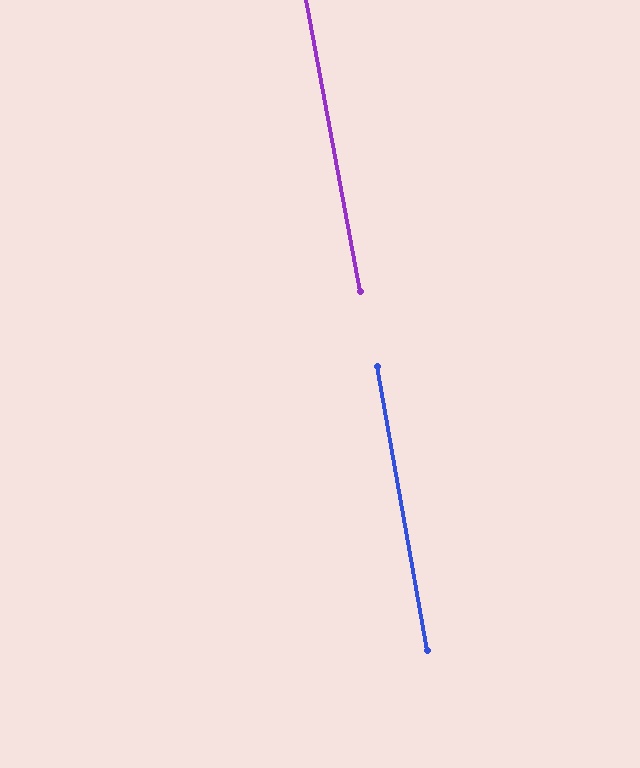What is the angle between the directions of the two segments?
Approximately 0 degrees.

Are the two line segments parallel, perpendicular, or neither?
Parallel — their directions differ by only 0.4°.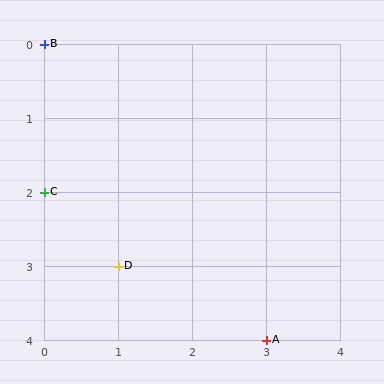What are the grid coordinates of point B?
Point B is at grid coordinates (0, 0).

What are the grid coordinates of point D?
Point D is at grid coordinates (1, 3).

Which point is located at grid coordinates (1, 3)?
Point D is at (1, 3).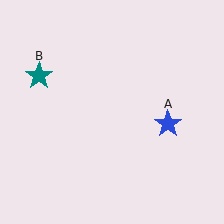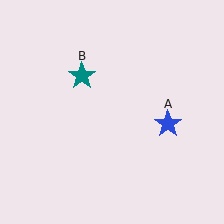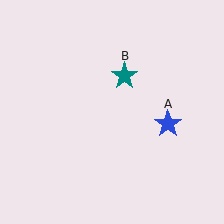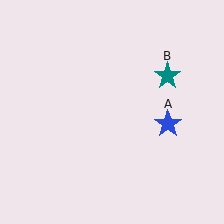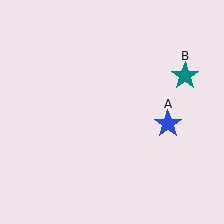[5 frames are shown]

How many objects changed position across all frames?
1 object changed position: teal star (object B).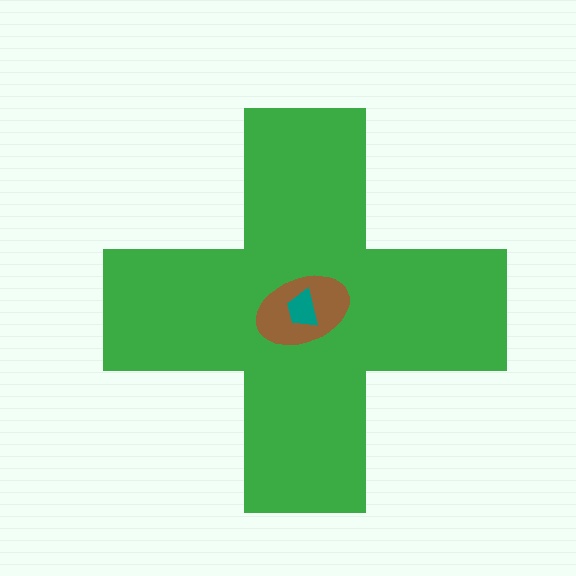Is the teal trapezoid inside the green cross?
Yes.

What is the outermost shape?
The green cross.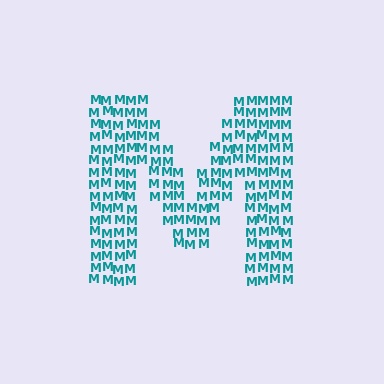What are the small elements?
The small elements are letter M's.